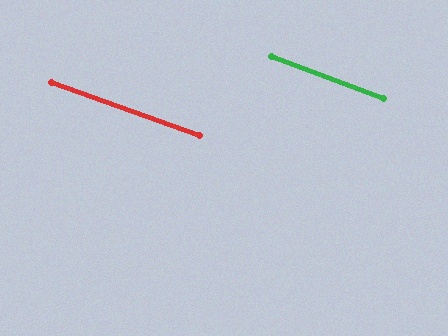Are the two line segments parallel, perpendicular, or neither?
Parallel — their directions differ by only 0.8°.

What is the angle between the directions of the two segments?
Approximately 1 degree.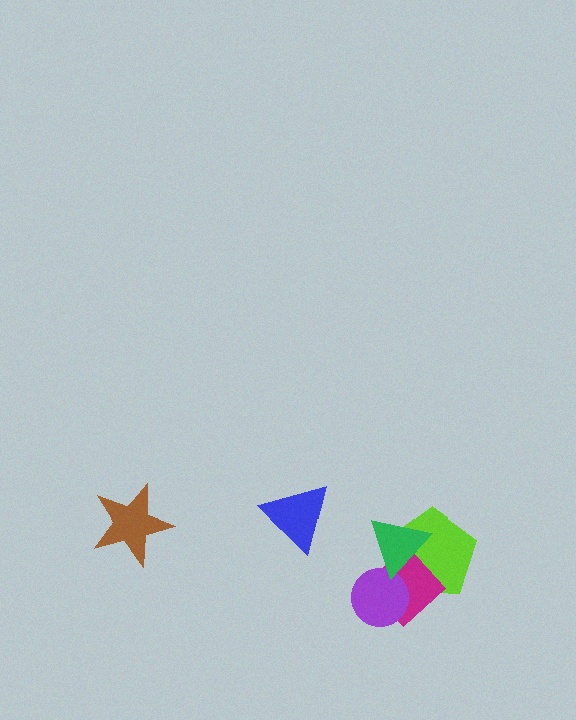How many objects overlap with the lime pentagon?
3 objects overlap with the lime pentagon.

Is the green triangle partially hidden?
No, no other shape covers it.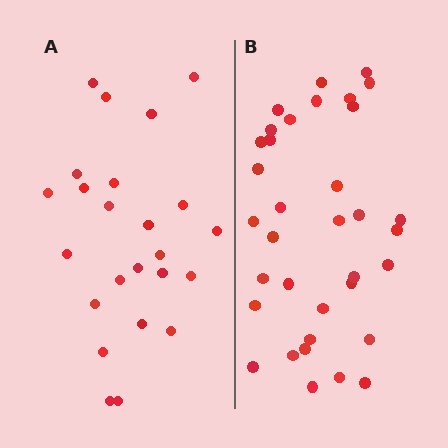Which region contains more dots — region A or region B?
Region B (the right region) has more dots.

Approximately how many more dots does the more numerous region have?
Region B has roughly 12 or so more dots than region A.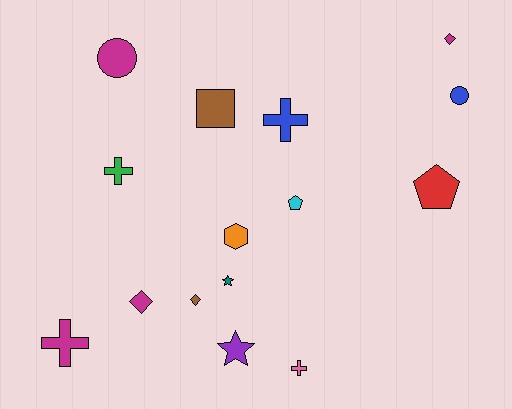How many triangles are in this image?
There are no triangles.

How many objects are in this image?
There are 15 objects.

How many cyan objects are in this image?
There is 1 cyan object.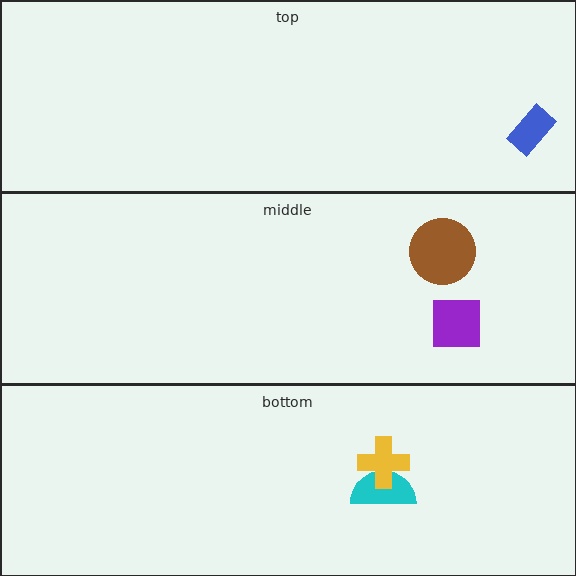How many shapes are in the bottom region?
2.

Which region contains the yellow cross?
The bottom region.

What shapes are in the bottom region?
The cyan semicircle, the yellow cross.